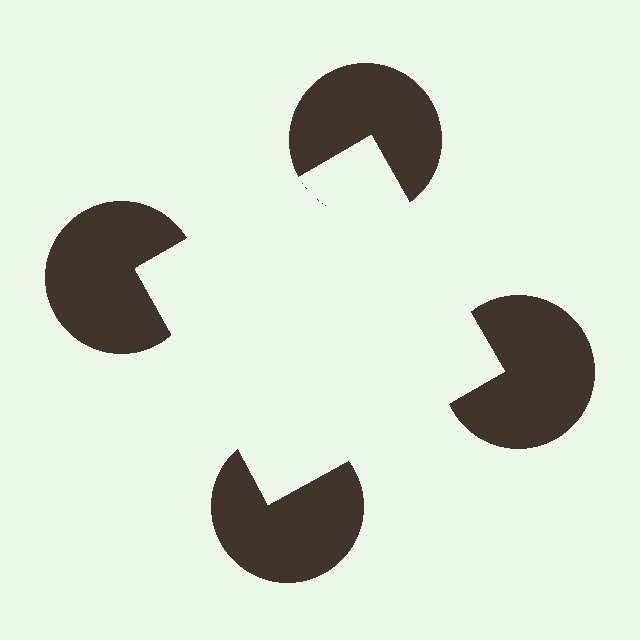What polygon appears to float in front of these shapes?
An illusory square — its edges are inferred from the aligned wedge cuts in the pac-man discs, not physically drawn.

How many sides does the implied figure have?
4 sides.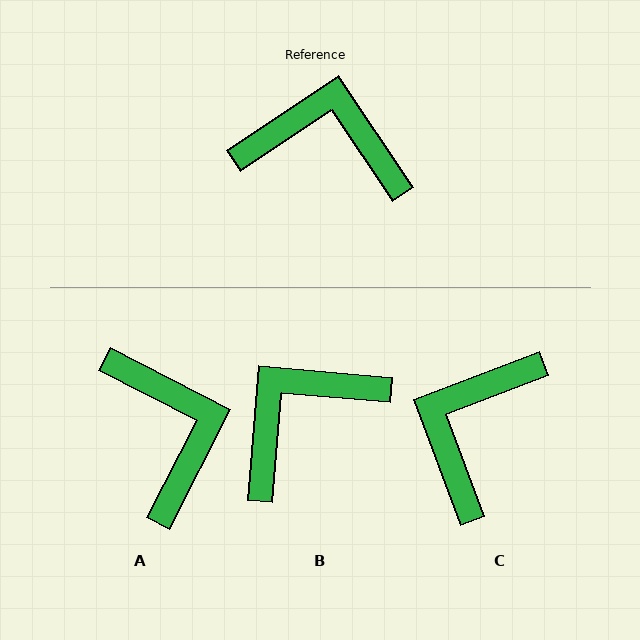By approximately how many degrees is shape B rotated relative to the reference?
Approximately 52 degrees counter-clockwise.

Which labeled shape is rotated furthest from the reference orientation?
C, about 77 degrees away.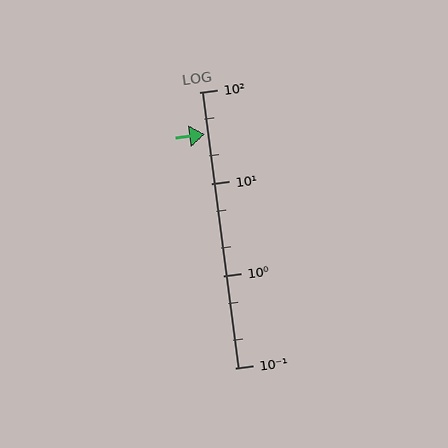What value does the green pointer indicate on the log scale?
The pointer indicates approximately 35.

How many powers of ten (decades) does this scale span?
The scale spans 3 decades, from 0.1 to 100.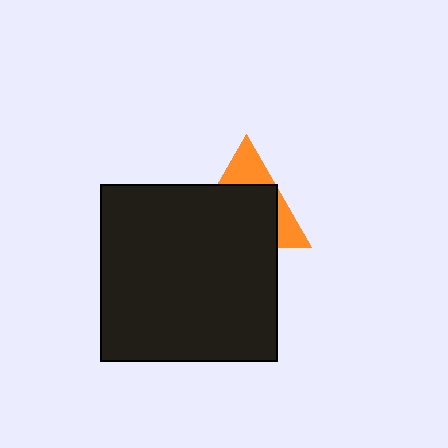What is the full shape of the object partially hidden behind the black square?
The partially hidden object is an orange triangle.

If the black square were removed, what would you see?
You would see the complete orange triangle.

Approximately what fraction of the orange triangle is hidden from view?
Roughly 67% of the orange triangle is hidden behind the black square.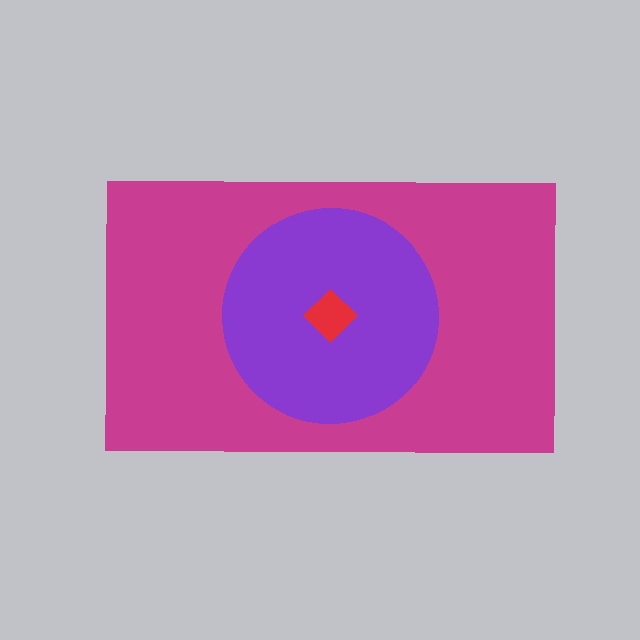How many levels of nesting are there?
3.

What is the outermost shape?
The magenta rectangle.